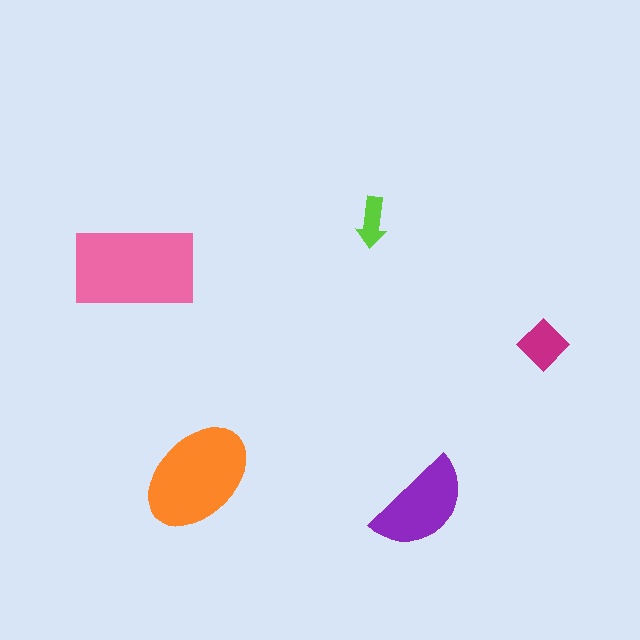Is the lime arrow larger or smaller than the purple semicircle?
Smaller.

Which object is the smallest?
The lime arrow.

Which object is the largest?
The pink rectangle.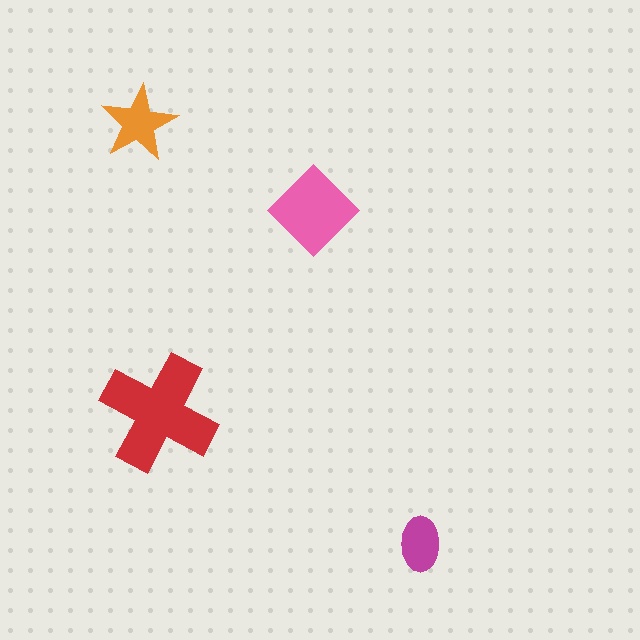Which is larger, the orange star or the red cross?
The red cross.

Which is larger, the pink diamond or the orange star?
The pink diamond.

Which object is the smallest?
The magenta ellipse.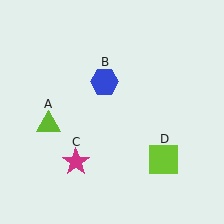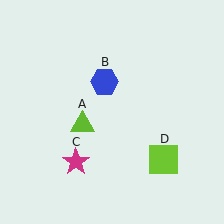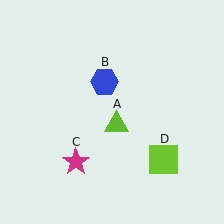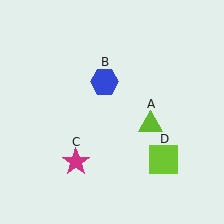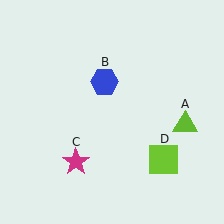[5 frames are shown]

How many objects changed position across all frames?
1 object changed position: lime triangle (object A).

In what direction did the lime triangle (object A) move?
The lime triangle (object A) moved right.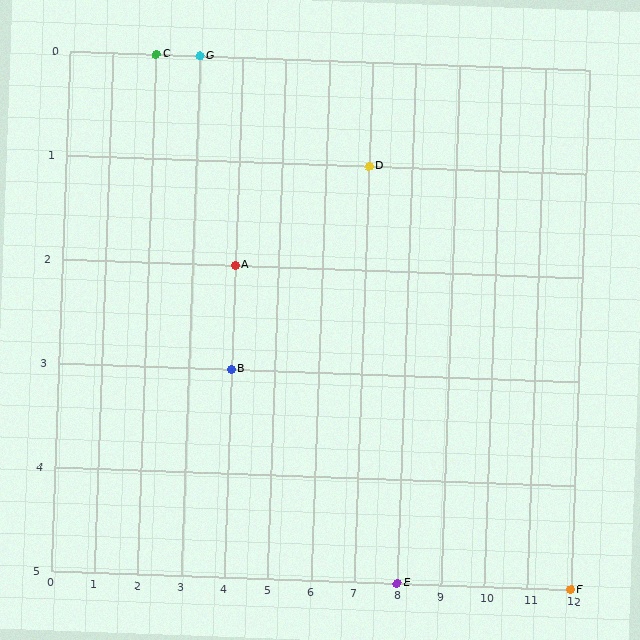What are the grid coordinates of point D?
Point D is at grid coordinates (7, 1).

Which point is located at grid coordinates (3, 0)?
Point G is at (3, 0).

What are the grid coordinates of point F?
Point F is at grid coordinates (12, 5).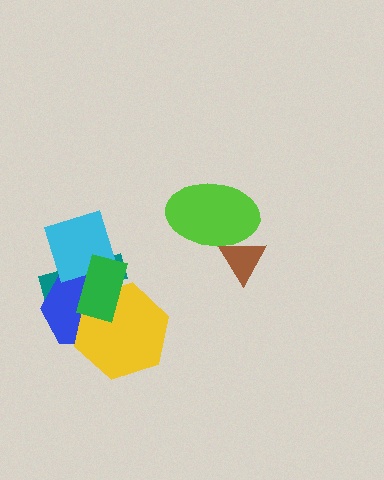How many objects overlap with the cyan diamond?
3 objects overlap with the cyan diamond.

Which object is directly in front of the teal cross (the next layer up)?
The blue hexagon is directly in front of the teal cross.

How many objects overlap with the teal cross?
4 objects overlap with the teal cross.